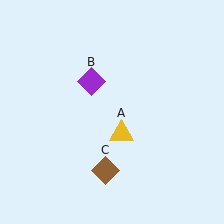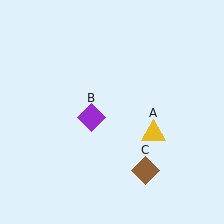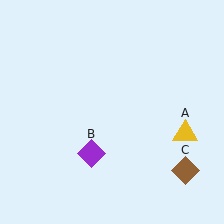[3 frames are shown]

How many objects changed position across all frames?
3 objects changed position: yellow triangle (object A), purple diamond (object B), brown diamond (object C).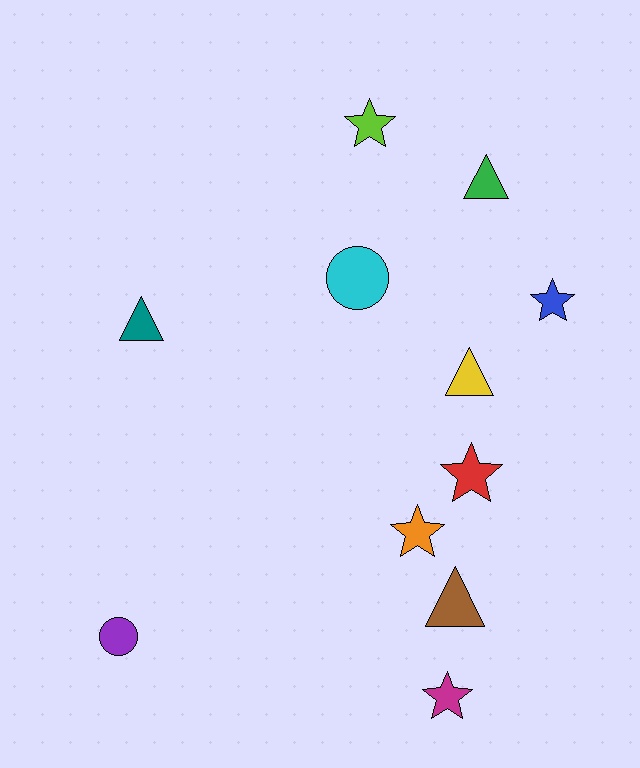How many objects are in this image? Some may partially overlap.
There are 11 objects.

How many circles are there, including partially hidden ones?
There are 2 circles.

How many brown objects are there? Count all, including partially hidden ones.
There is 1 brown object.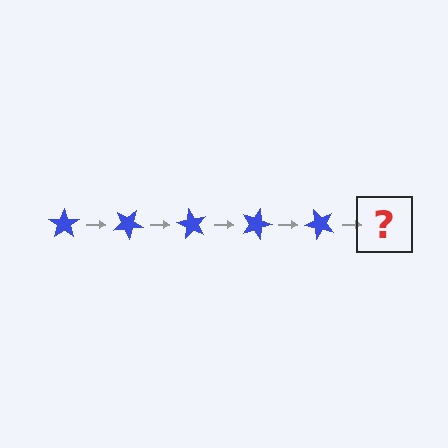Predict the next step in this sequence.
The next step is a blue star rotated 150 degrees.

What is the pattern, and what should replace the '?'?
The pattern is that the star rotates 30 degrees each step. The '?' should be a blue star rotated 150 degrees.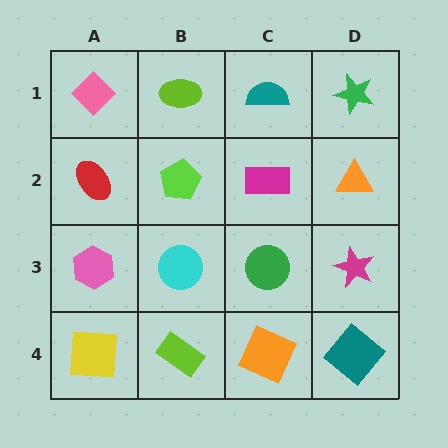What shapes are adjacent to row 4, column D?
A magenta star (row 3, column D), an orange square (row 4, column C).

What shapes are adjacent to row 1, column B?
A lime pentagon (row 2, column B), a pink diamond (row 1, column A), a teal semicircle (row 1, column C).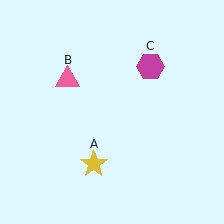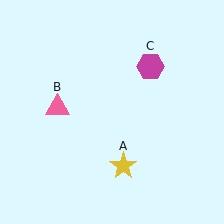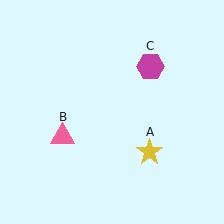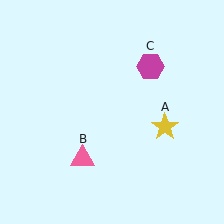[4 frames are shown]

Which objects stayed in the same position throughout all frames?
Magenta hexagon (object C) remained stationary.